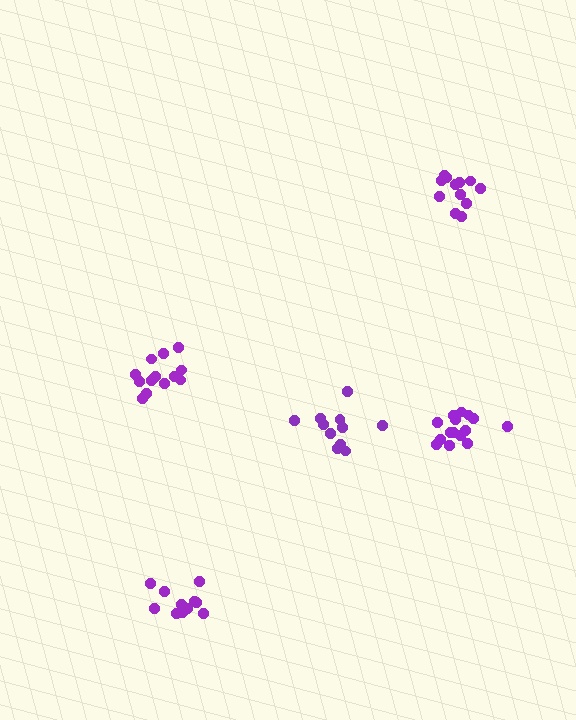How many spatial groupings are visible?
There are 5 spatial groupings.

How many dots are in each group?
Group 1: 11 dots, Group 2: 13 dots, Group 3: 12 dots, Group 4: 11 dots, Group 5: 15 dots (62 total).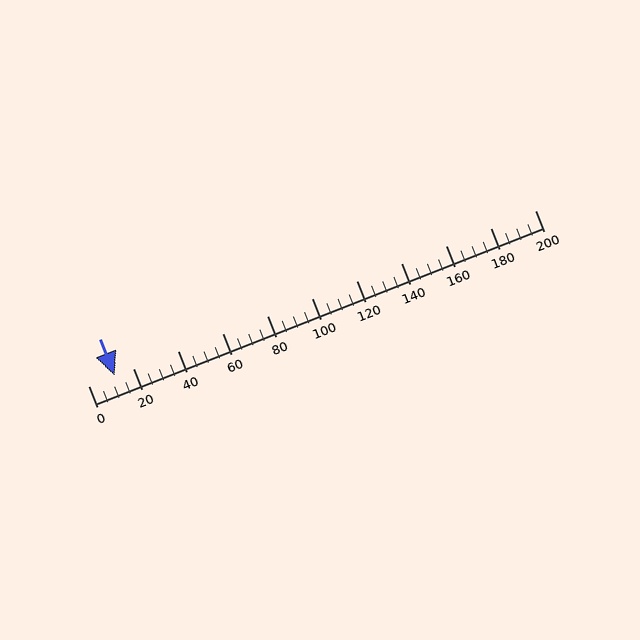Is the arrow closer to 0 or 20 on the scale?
The arrow is closer to 20.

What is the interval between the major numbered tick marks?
The major tick marks are spaced 20 units apart.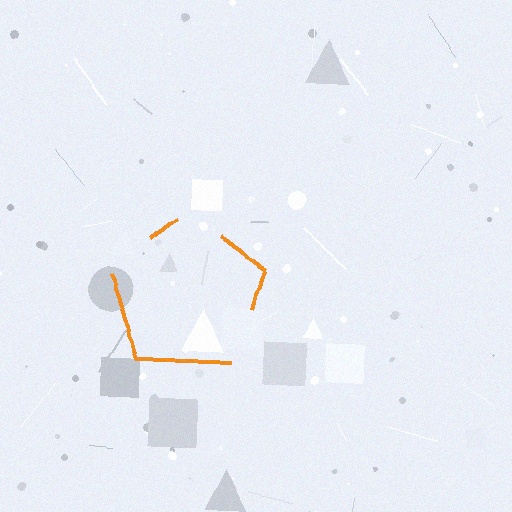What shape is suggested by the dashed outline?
The dashed outline suggests a pentagon.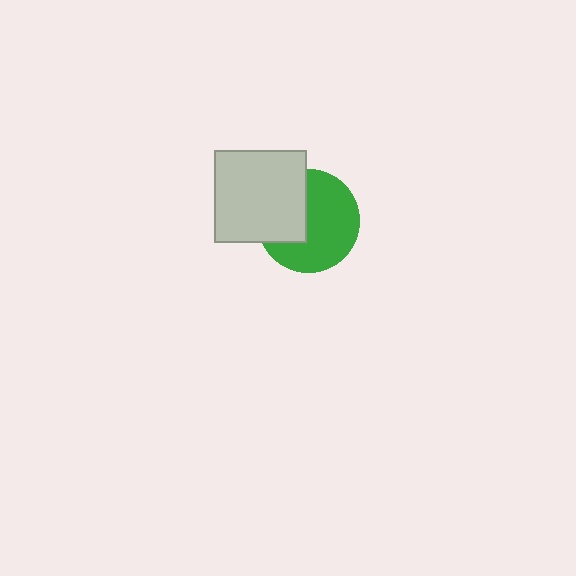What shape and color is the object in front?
The object in front is a light gray rectangle.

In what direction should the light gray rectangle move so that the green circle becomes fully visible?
The light gray rectangle should move left. That is the shortest direction to clear the overlap and leave the green circle fully visible.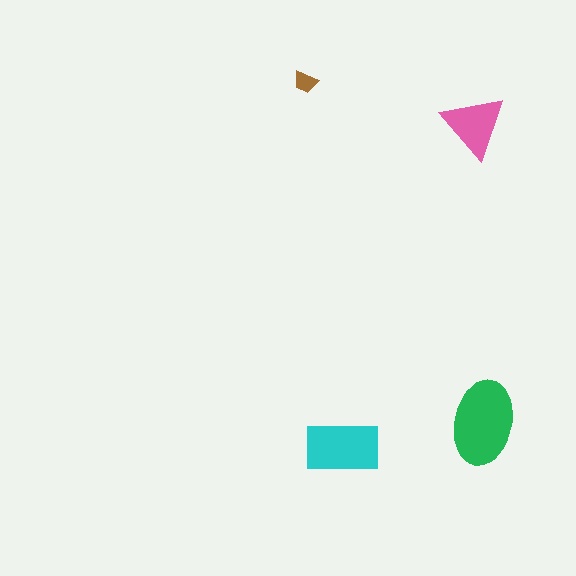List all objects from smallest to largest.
The brown trapezoid, the pink triangle, the cyan rectangle, the green ellipse.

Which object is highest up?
The brown trapezoid is topmost.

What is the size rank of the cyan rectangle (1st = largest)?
2nd.